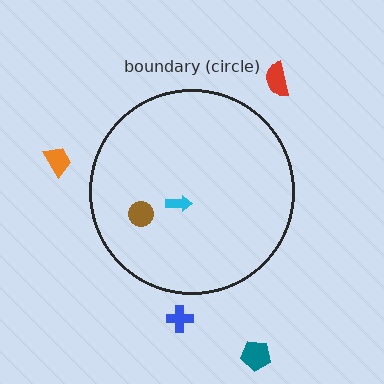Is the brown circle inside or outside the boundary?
Inside.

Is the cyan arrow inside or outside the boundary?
Inside.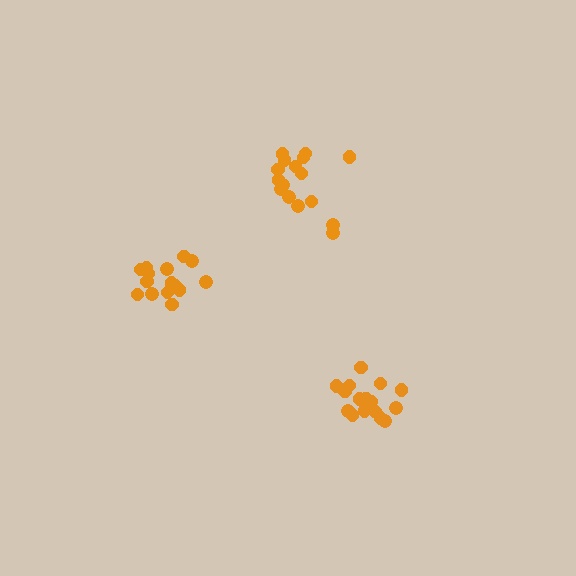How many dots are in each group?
Group 1: 16 dots, Group 2: 19 dots, Group 3: 15 dots (50 total).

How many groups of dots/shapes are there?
There are 3 groups.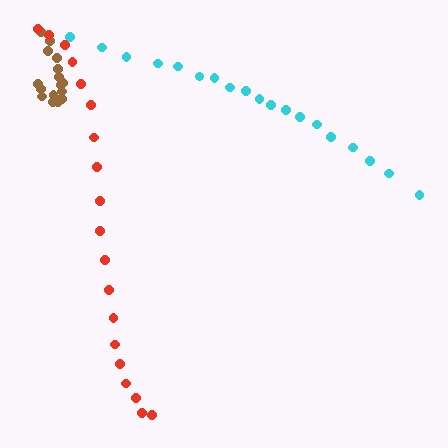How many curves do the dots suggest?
There are 3 distinct paths.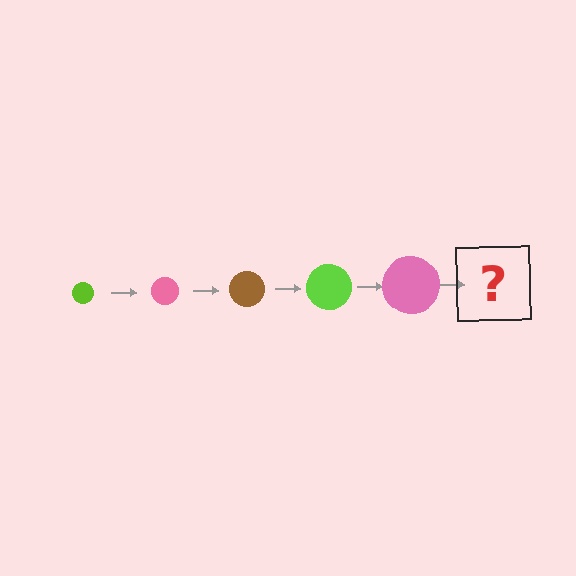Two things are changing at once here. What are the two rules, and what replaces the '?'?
The two rules are that the circle grows larger each step and the color cycles through lime, pink, and brown. The '?' should be a brown circle, larger than the previous one.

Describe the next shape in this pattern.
It should be a brown circle, larger than the previous one.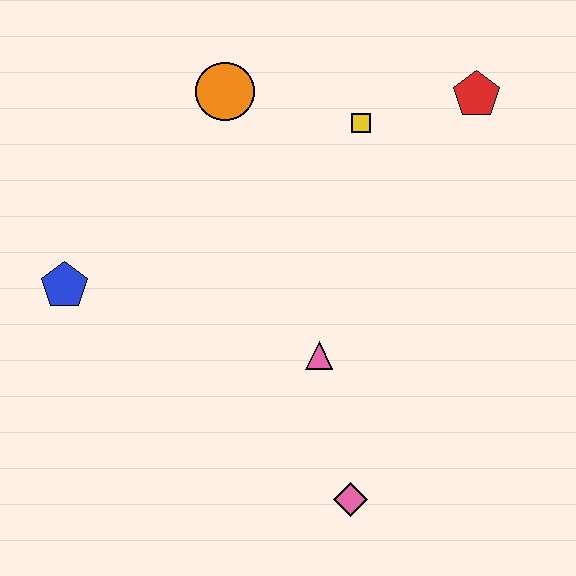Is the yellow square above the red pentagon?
No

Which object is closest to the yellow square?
The red pentagon is closest to the yellow square.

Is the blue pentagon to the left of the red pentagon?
Yes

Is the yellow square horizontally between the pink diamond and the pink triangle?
No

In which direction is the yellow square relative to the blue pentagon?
The yellow square is to the right of the blue pentagon.